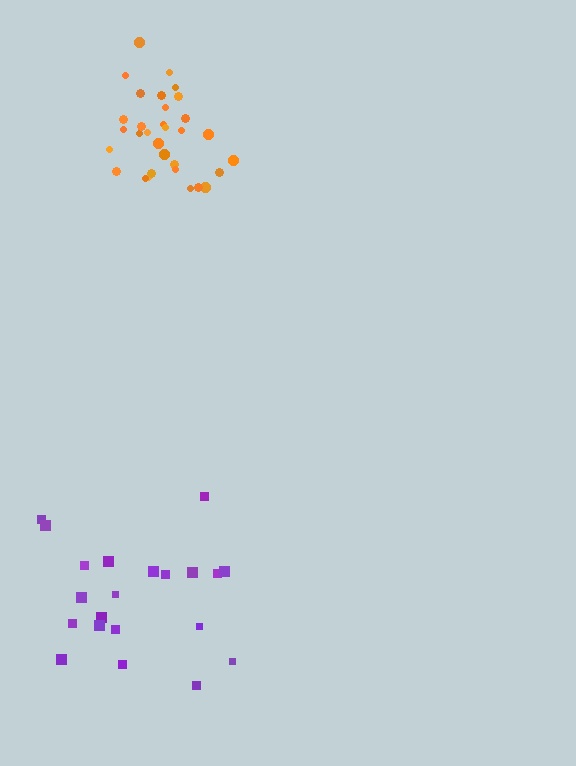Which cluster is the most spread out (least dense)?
Purple.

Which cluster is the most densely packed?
Orange.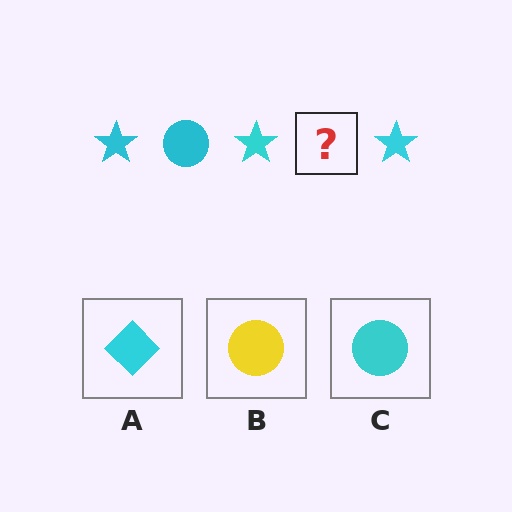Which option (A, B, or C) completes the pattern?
C.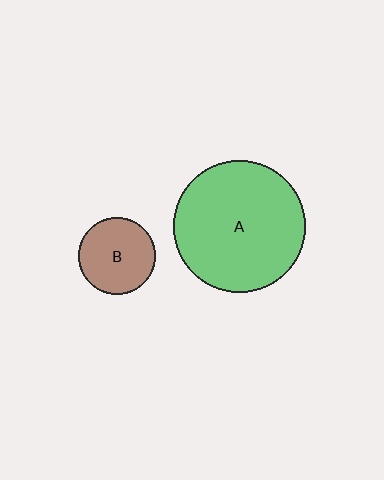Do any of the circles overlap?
No, none of the circles overlap.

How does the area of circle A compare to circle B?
Approximately 2.9 times.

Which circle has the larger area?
Circle A (green).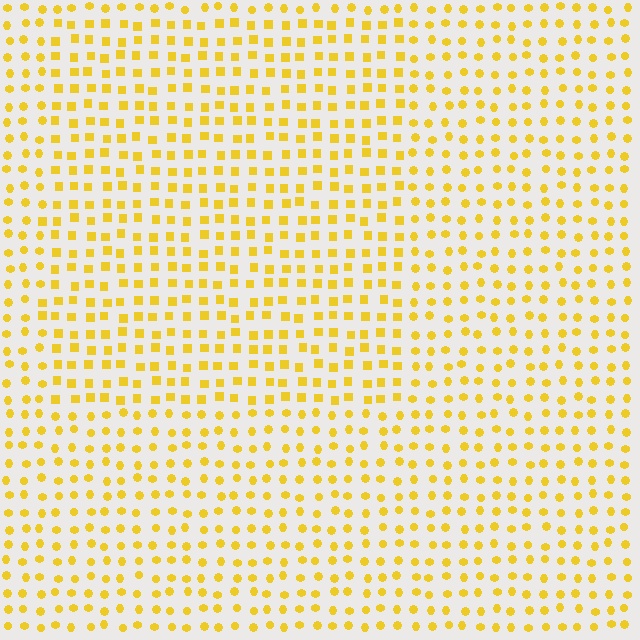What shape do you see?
I see a rectangle.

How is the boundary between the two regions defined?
The boundary is defined by a change in element shape: squares inside vs. circles outside. All elements share the same color and spacing.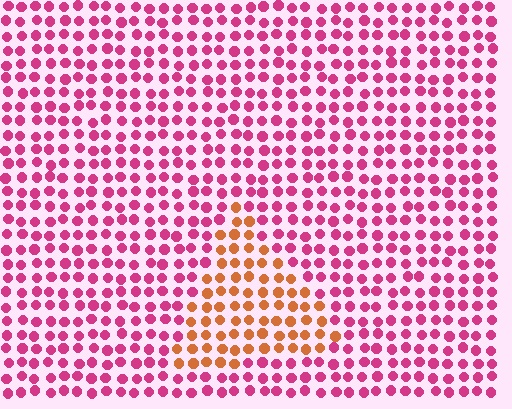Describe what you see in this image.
The image is filled with small magenta elements in a uniform arrangement. A triangle-shaped region is visible where the elements are tinted to a slightly different hue, forming a subtle color boundary.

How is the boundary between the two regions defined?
The boundary is defined purely by a slight shift in hue (about 52 degrees). Spacing, size, and orientation are identical on both sides.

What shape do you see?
I see a triangle.